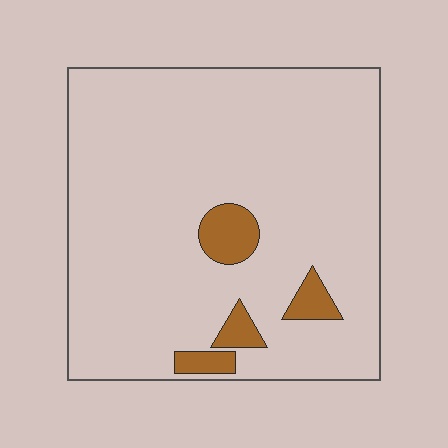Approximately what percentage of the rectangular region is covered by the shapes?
Approximately 10%.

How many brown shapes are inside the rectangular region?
4.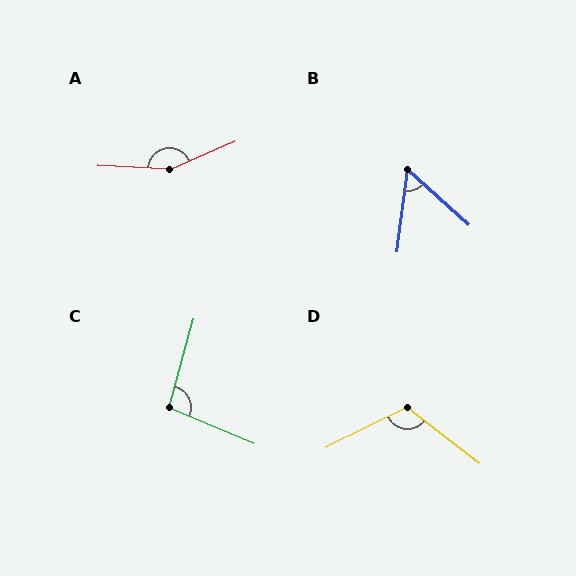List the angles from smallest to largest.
B (55°), C (97°), D (116°), A (154°).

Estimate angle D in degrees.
Approximately 116 degrees.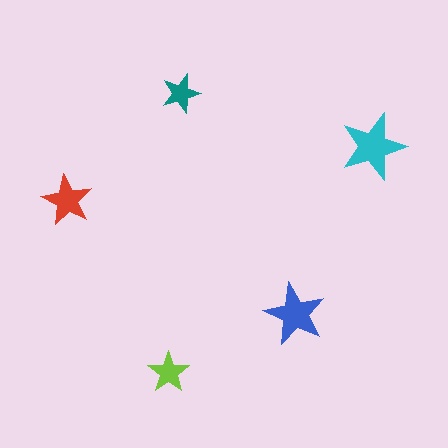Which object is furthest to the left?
The red star is leftmost.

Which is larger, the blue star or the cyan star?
The cyan one.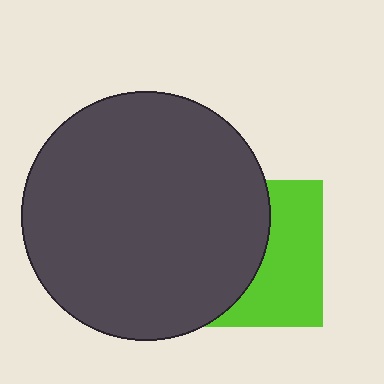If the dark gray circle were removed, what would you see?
You would see the complete lime square.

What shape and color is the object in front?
The object in front is a dark gray circle.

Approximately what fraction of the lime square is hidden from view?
Roughly 54% of the lime square is hidden behind the dark gray circle.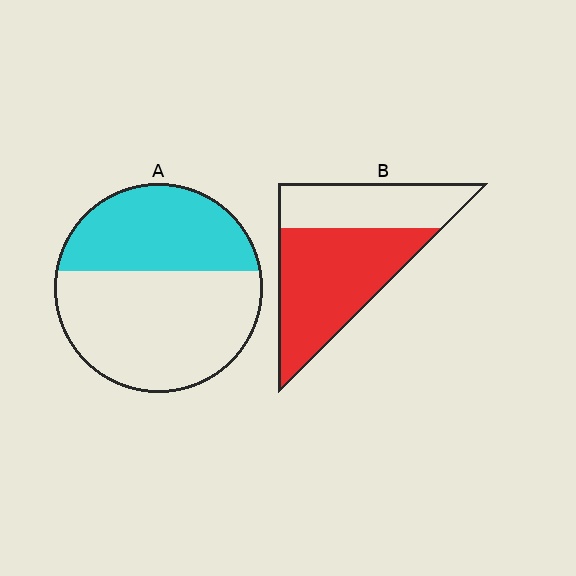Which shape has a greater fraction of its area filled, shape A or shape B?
Shape B.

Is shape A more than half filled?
No.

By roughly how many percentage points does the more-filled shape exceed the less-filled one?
By roughly 20 percentage points (B over A).